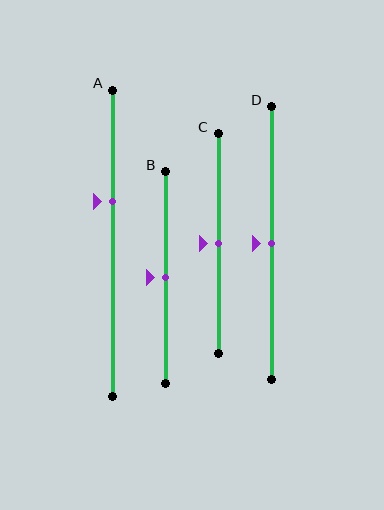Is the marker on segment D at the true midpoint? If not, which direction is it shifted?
Yes, the marker on segment D is at the true midpoint.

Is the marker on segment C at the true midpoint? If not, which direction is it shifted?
Yes, the marker on segment C is at the true midpoint.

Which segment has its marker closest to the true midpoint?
Segment B has its marker closest to the true midpoint.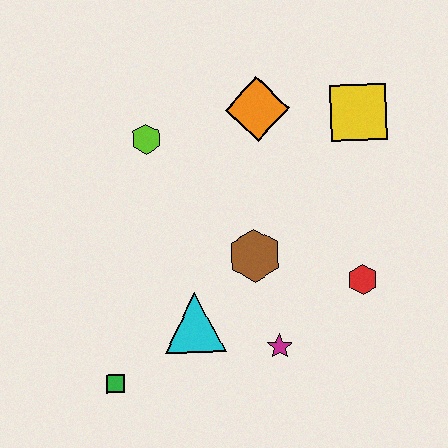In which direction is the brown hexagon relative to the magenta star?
The brown hexagon is above the magenta star.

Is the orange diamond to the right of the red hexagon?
No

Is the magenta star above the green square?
Yes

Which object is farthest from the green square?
The yellow square is farthest from the green square.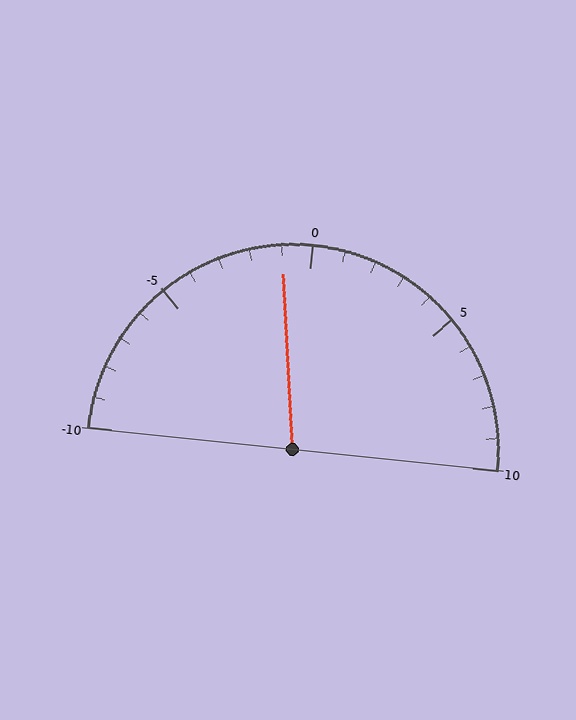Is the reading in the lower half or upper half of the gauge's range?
The reading is in the lower half of the range (-10 to 10).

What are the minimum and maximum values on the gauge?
The gauge ranges from -10 to 10.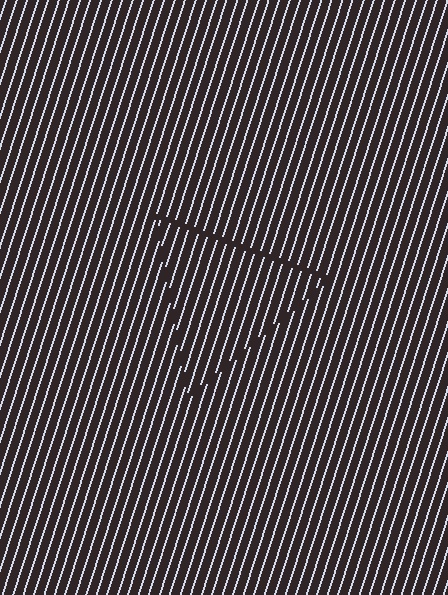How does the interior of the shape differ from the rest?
The interior of the shape contains the same grating, shifted by half a period — the contour is defined by the phase discontinuity where line-ends from the inner and outer gratings abut.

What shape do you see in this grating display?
An illusory triangle. The interior of the shape contains the same grating, shifted by half a period — the contour is defined by the phase discontinuity where line-ends from the inner and outer gratings abut.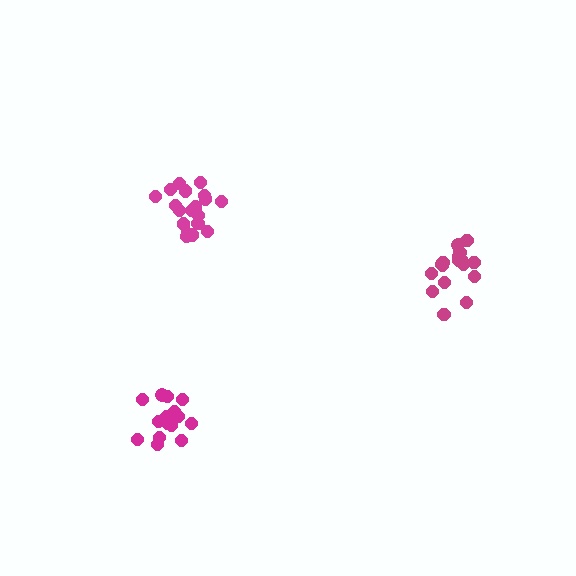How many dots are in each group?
Group 1: 17 dots, Group 2: 19 dots, Group 3: 16 dots (52 total).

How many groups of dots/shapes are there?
There are 3 groups.